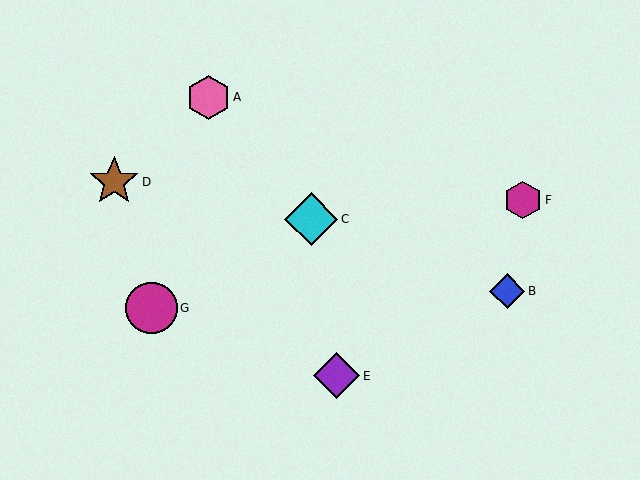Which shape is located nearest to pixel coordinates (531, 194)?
The magenta hexagon (labeled F) at (523, 200) is nearest to that location.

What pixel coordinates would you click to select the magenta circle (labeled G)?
Click at (152, 308) to select the magenta circle G.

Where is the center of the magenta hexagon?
The center of the magenta hexagon is at (523, 200).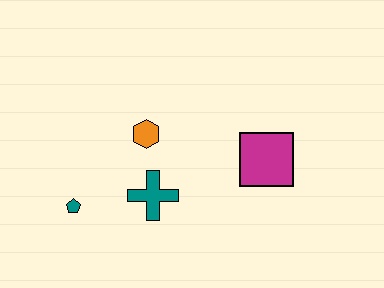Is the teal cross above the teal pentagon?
Yes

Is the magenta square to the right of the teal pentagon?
Yes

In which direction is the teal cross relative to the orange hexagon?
The teal cross is below the orange hexagon.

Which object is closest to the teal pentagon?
The teal cross is closest to the teal pentagon.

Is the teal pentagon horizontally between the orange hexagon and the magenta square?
No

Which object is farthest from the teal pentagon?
The magenta square is farthest from the teal pentagon.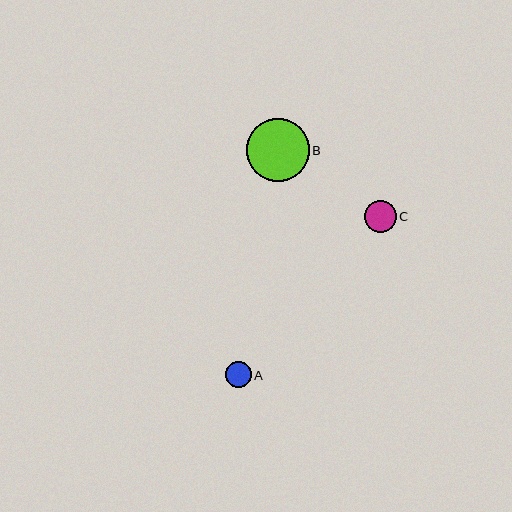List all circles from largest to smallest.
From largest to smallest: B, C, A.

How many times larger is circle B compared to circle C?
Circle B is approximately 2.0 times the size of circle C.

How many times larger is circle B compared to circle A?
Circle B is approximately 2.4 times the size of circle A.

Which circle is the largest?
Circle B is the largest with a size of approximately 63 pixels.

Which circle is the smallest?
Circle A is the smallest with a size of approximately 26 pixels.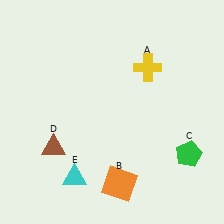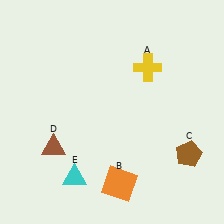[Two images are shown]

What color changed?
The pentagon (C) changed from green in Image 1 to brown in Image 2.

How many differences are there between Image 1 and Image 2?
There is 1 difference between the two images.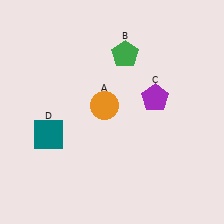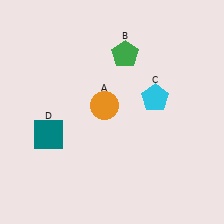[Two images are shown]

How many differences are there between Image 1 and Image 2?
There is 1 difference between the two images.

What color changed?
The pentagon (C) changed from purple in Image 1 to cyan in Image 2.